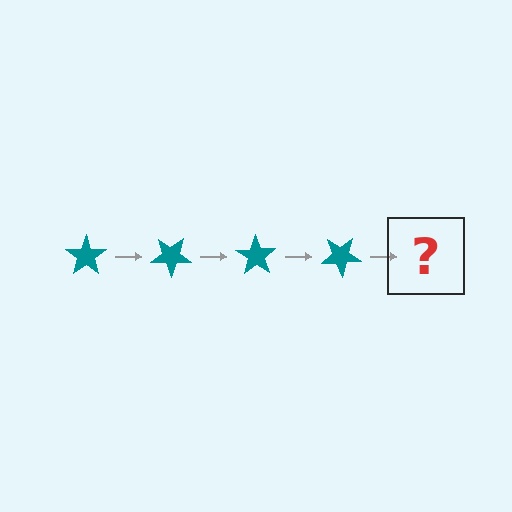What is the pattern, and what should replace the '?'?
The pattern is that the star rotates 35 degrees each step. The '?' should be a teal star rotated 140 degrees.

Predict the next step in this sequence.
The next step is a teal star rotated 140 degrees.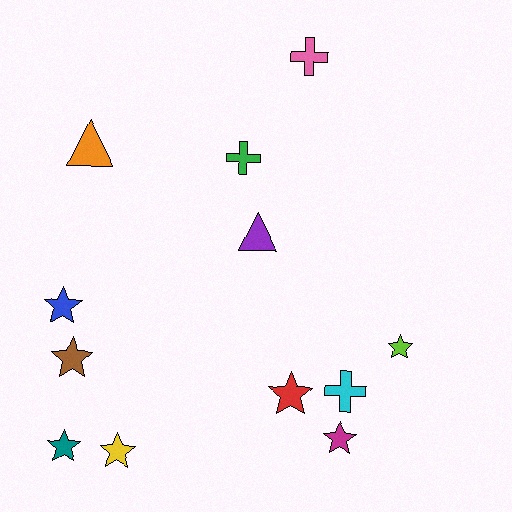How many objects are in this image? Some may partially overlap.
There are 12 objects.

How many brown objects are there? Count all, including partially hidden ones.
There is 1 brown object.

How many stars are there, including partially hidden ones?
There are 7 stars.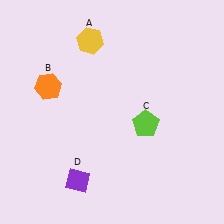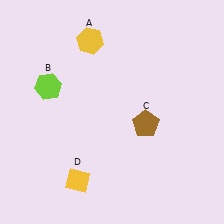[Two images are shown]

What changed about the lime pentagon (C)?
In Image 1, C is lime. In Image 2, it changed to brown.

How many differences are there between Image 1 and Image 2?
There are 3 differences between the two images.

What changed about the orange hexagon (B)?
In Image 1, B is orange. In Image 2, it changed to lime.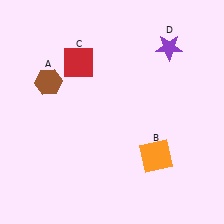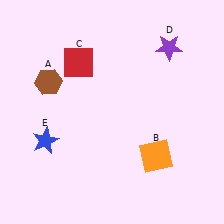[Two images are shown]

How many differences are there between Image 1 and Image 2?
There is 1 difference between the two images.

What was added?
A blue star (E) was added in Image 2.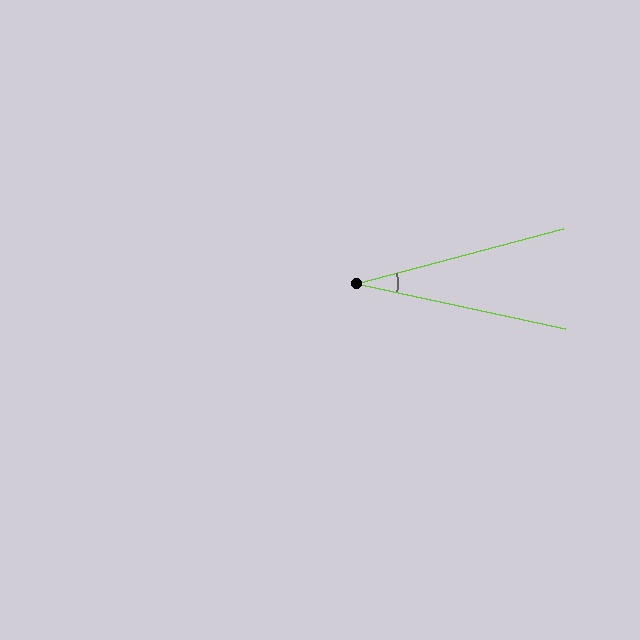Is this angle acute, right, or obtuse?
It is acute.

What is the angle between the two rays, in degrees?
Approximately 27 degrees.